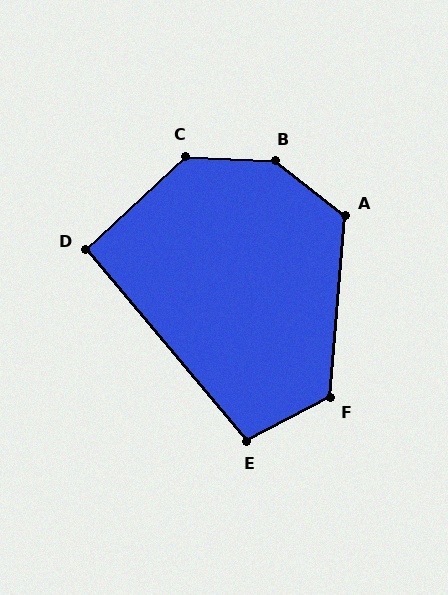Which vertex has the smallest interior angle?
D, at approximately 93 degrees.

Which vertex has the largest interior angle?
B, at approximately 144 degrees.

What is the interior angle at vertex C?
Approximately 134 degrees (obtuse).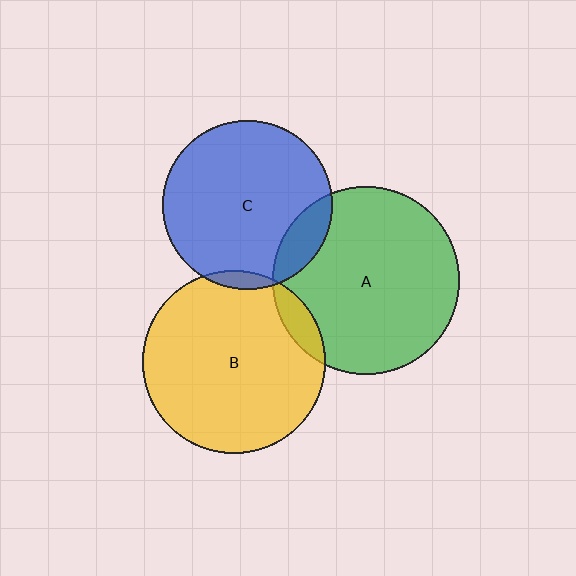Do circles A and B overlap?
Yes.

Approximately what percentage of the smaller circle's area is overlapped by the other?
Approximately 10%.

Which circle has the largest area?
Circle A (green).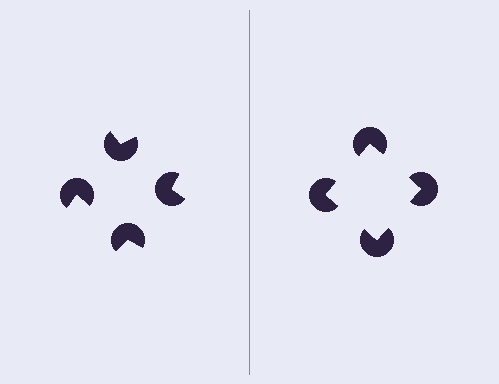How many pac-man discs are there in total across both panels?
8 — 4 on each side.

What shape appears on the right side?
An illusory square.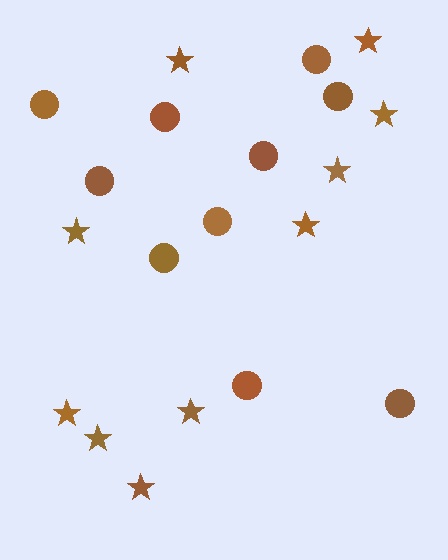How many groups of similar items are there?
There are 2 groups: one group of stars (10) and one group of circles (10).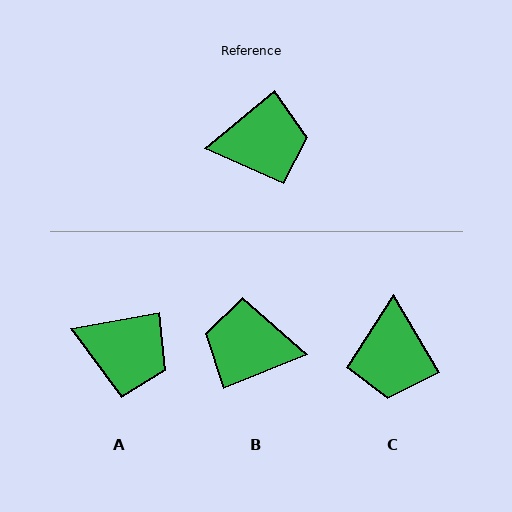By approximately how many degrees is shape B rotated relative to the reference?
Approximately 162 degrees counter-clockwise.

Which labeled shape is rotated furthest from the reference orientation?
B, about 162 degrees away.